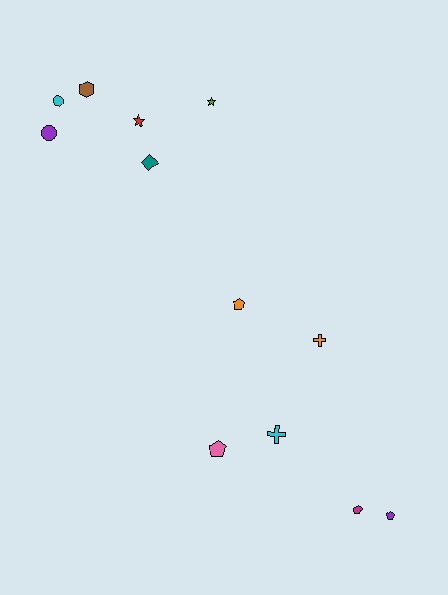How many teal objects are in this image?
There is 1 teal object.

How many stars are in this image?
There are 2 stars.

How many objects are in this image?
There are 12 objects.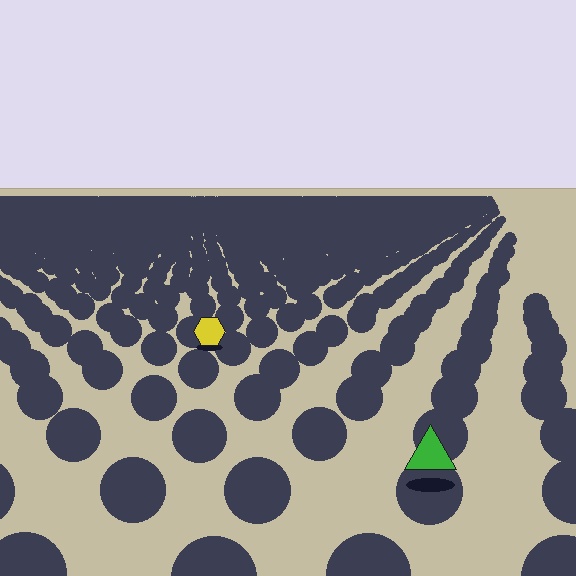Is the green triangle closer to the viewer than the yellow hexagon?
Yes. The green triangle is closer — you can tell from the texture gradient: the ground texture is coarser near it.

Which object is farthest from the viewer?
The yellow hexagon is farthest from the viewer. It appears smaller and the ground texture around it is denser.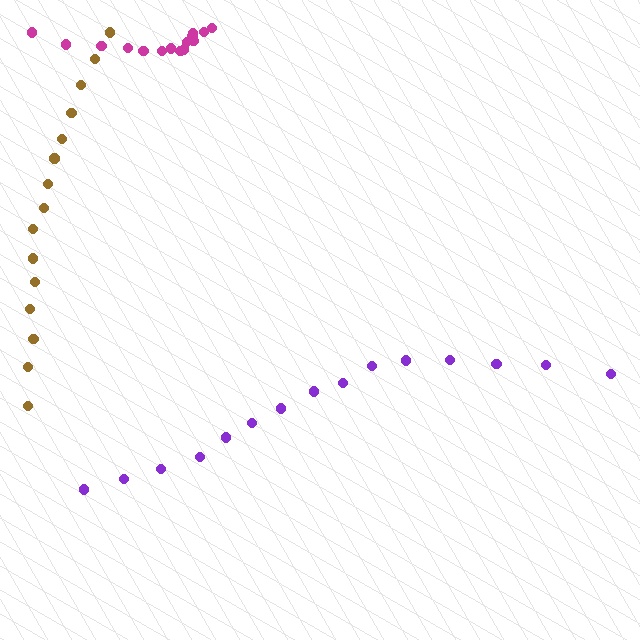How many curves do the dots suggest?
There are 3 distinct paths.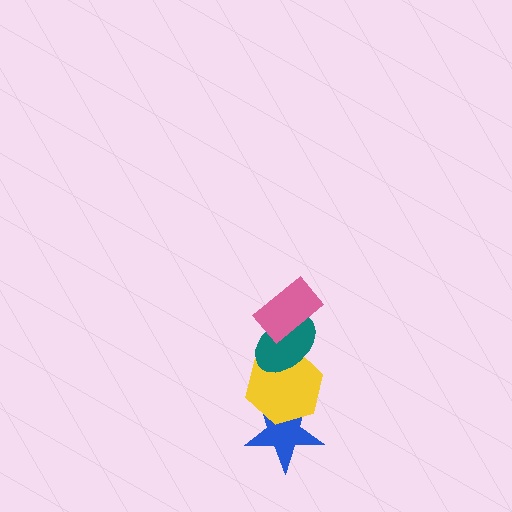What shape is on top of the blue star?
The yellow hexagon is on top of the blue star.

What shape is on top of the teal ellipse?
The pink rectangle is on top of the teal ellipse.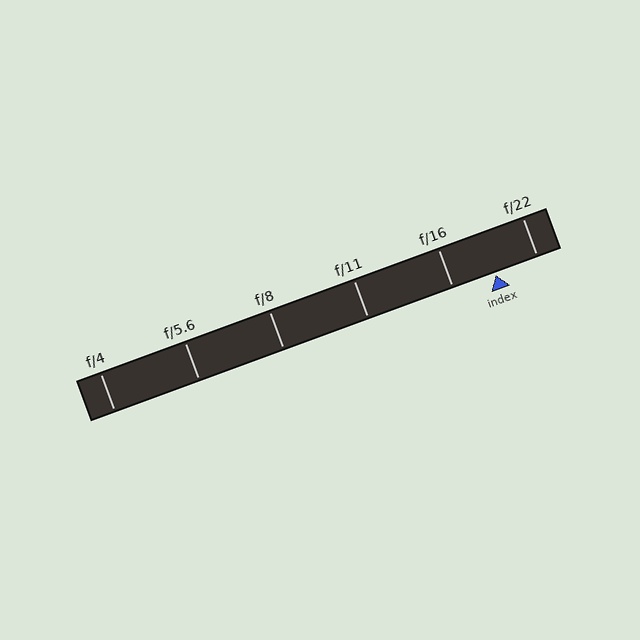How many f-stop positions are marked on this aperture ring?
There are 6 f-stop positions marked.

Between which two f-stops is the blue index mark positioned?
The index mark is between f/16 and f/22.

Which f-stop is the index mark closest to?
The index mark is closest to f/22.